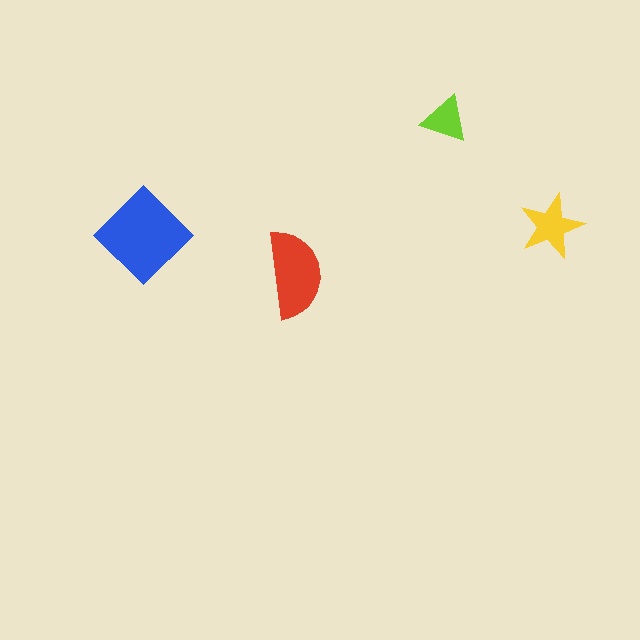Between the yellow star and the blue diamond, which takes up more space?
The blue diamond.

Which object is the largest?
The blue diamond.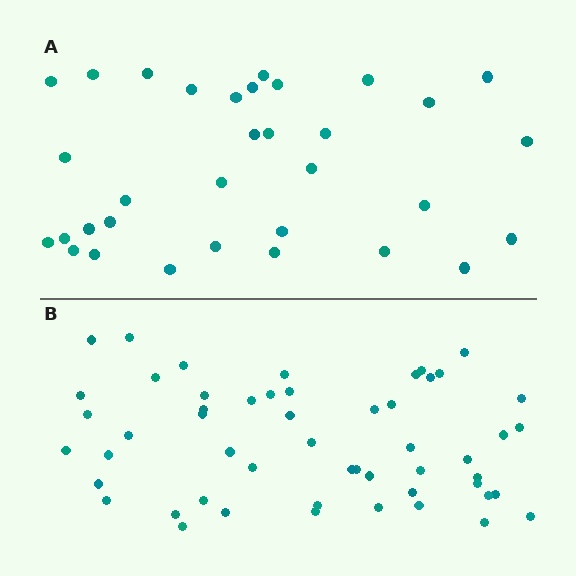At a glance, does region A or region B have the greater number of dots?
Region B (the bottom region) has more dots.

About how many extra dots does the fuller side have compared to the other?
Region B has approximately 20 more dots than region A.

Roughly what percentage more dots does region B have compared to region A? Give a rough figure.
About 60% more.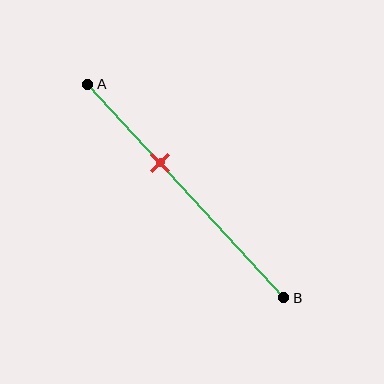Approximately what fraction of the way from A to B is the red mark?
The red mark is approximately 35% of the way from A to B.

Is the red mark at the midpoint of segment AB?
No, the mark is at about 35% from A, not at the 50% midpoint.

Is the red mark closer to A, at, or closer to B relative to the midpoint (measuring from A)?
The red mark is closer to point A than the midpoint of segment AB.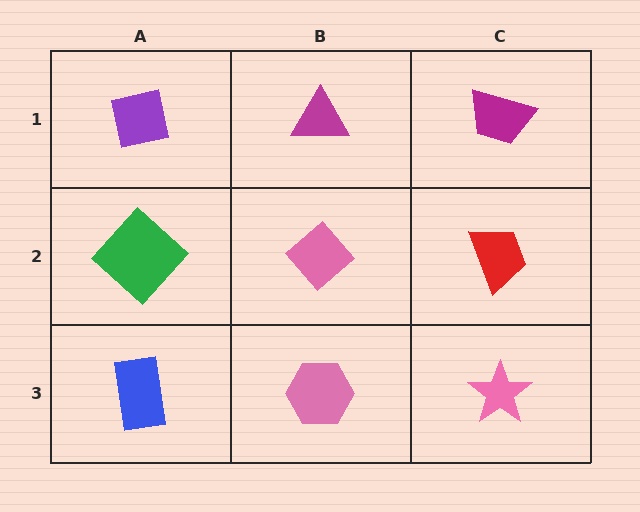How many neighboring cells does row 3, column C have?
2.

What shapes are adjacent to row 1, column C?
A red trapezoid (row 2, column C), a magenta triangle (row 1, column B).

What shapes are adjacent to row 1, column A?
A green diamond (row 2, column A), a magenta triangle (row 1, column B).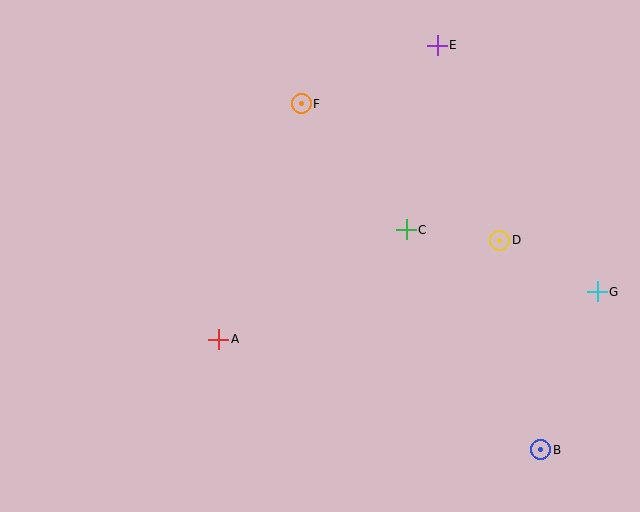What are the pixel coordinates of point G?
Point G is at (597, 292).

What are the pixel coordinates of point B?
Point B is at (541, 450).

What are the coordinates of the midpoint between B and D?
The midpoint between B and D is at (520, 345).